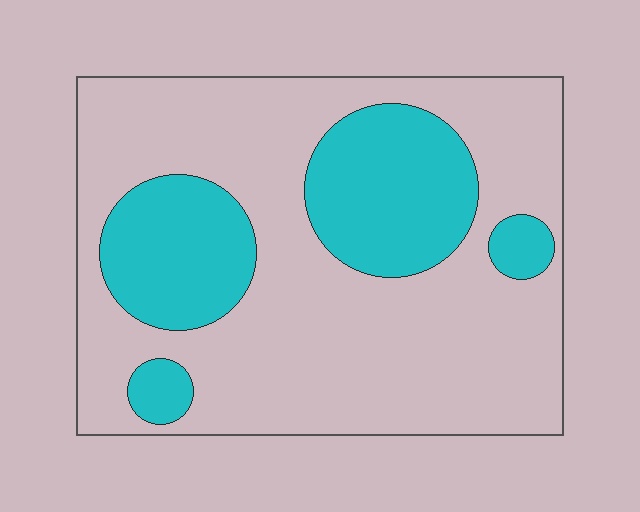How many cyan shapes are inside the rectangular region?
4.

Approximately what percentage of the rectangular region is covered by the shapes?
Approximately 30%.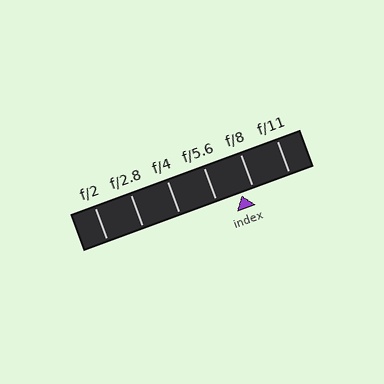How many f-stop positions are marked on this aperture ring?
There are 6 f-stop positions marked.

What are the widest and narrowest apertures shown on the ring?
The widest aperture shown is f/2 and the narrowest is f/11.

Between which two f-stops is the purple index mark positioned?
The index mark is between f/5.6 and f/8.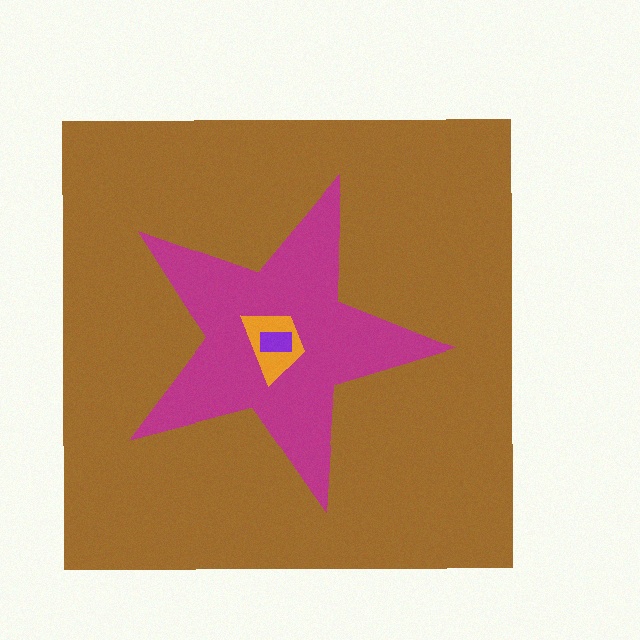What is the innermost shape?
The purple rectangle.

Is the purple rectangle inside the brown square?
Yes.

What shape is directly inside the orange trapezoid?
The purple rectangle.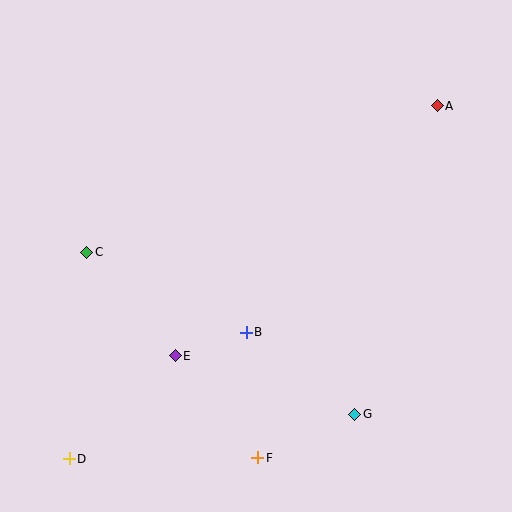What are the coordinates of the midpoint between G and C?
The midpoint between G and C is at (221, 333).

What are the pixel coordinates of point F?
Point F is at (258, 458).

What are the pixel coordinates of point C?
Point C is at (87, 252).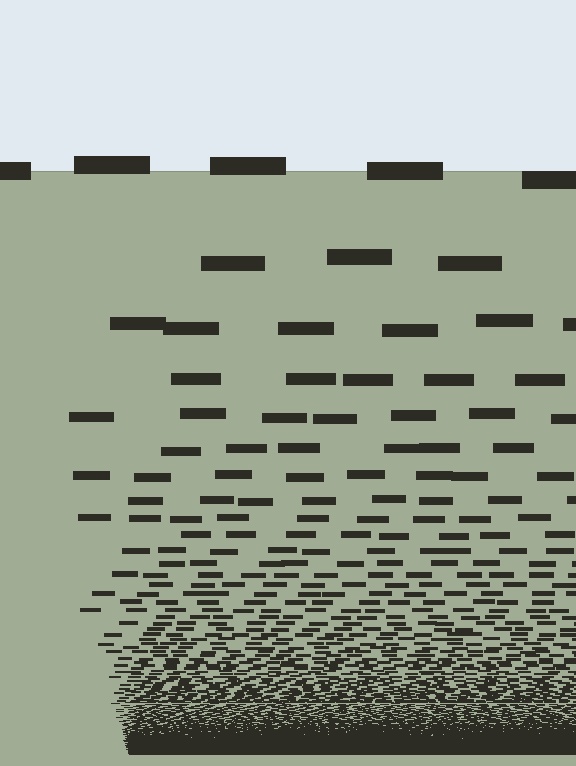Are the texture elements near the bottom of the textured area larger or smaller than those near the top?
Smaller. The gradient is inverted — elements near the bottom are smaller and denser.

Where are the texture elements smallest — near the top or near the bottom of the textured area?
Near the bottom.